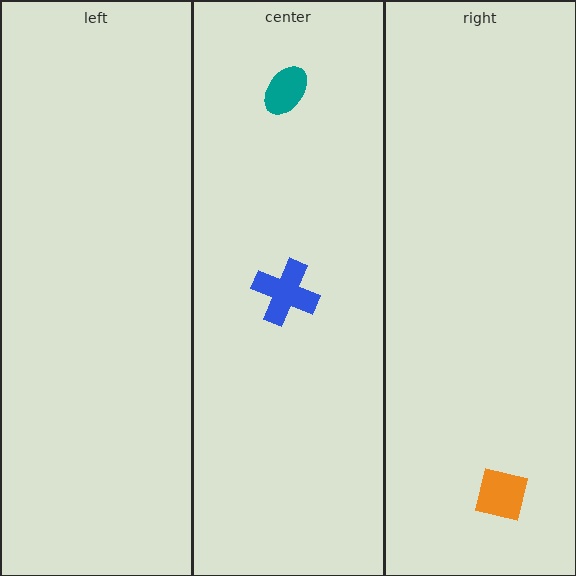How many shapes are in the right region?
1.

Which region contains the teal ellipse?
The center region.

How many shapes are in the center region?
2.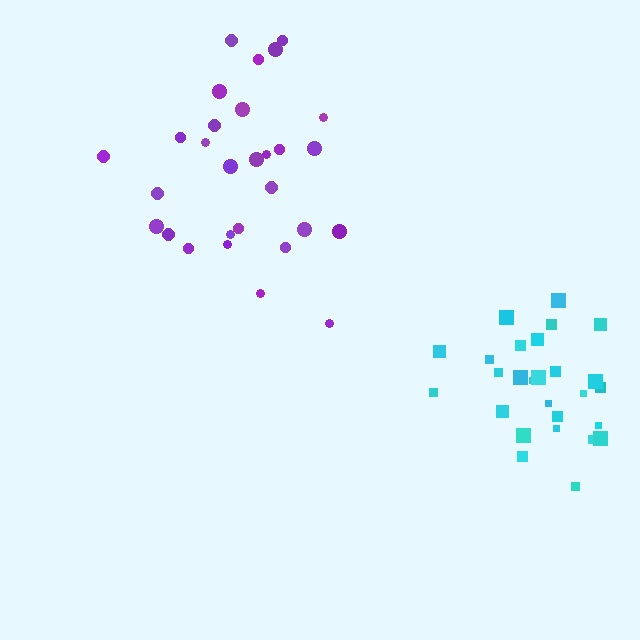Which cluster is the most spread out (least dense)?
Purple.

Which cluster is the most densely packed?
Cyan.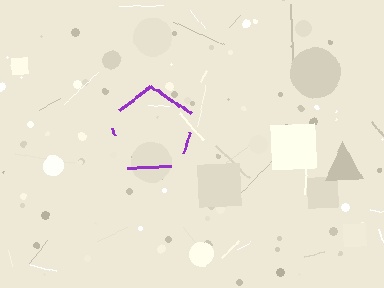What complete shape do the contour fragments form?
The contour fragments form a pentagon.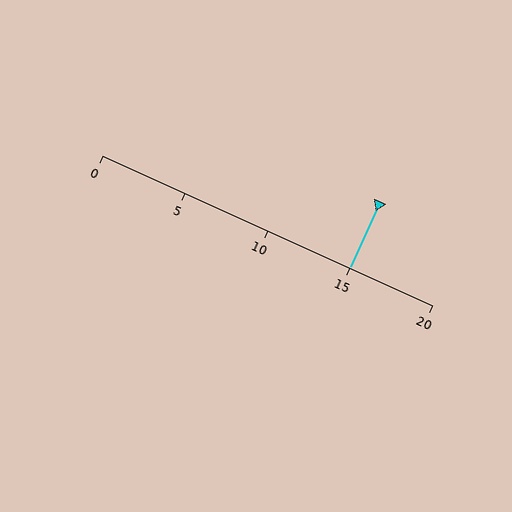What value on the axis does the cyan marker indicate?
The marker indicates approximately 15.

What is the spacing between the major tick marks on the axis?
The major ticks are spaced 5 apart.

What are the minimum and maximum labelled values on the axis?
The axis runs from 0 to 20.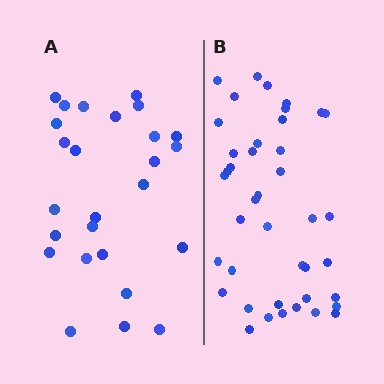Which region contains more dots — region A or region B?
Region B (the right region) has more dots.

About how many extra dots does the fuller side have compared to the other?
Region B has approximately 15 more dots than region A.